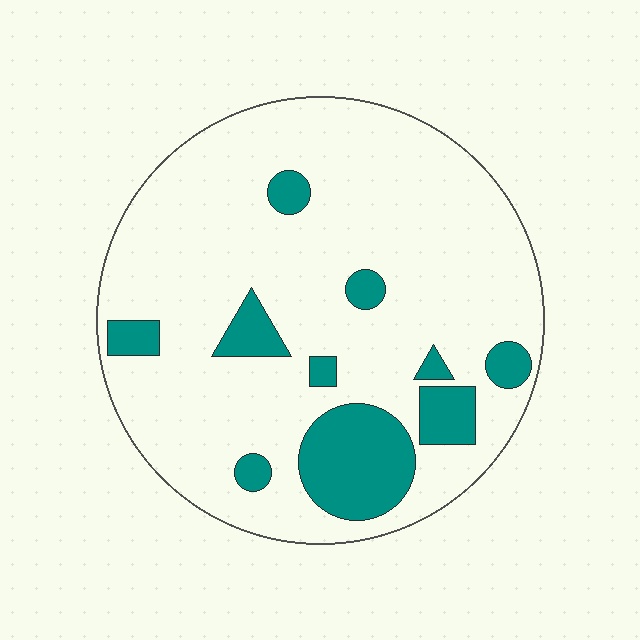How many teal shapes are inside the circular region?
10.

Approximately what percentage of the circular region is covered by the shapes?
Approximately 15%.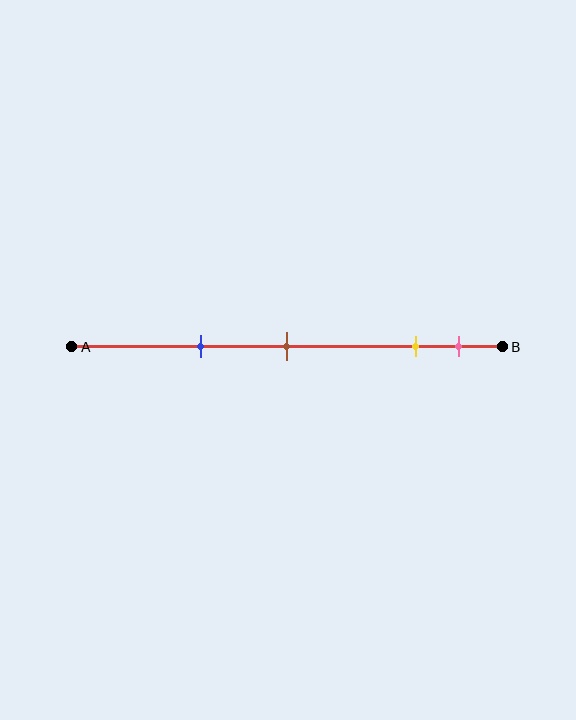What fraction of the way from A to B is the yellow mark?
The yellow mark is approximately 80% (0.8) of the way from A to B.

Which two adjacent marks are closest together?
The yellow and pink marks are the closest adjacent pair.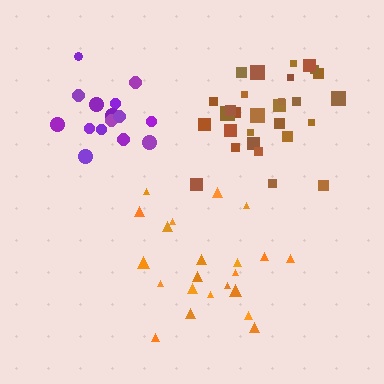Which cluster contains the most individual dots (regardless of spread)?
Brown (29).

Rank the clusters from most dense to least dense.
brown, purple, orange.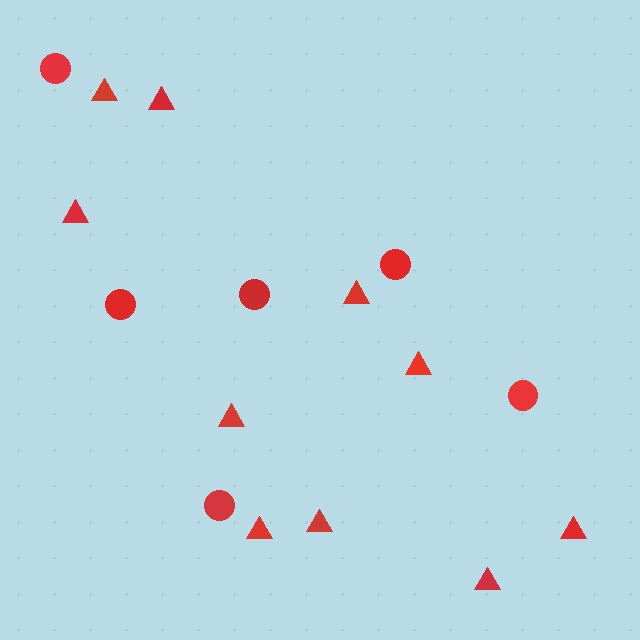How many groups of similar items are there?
There are 2 groups: one group of triangles (10) and one group of circles (6).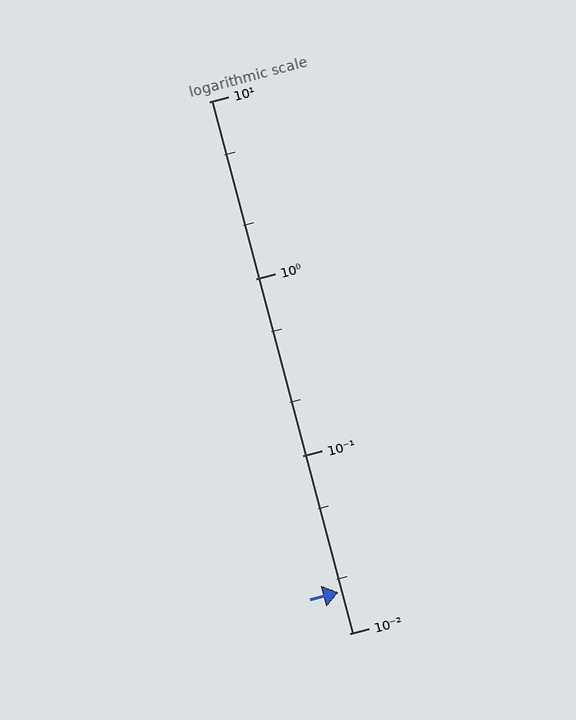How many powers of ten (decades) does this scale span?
The scale spans 3 decades, from 0.01 to 10.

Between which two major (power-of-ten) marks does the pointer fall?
The pointer is between 0.01 and 0.1.